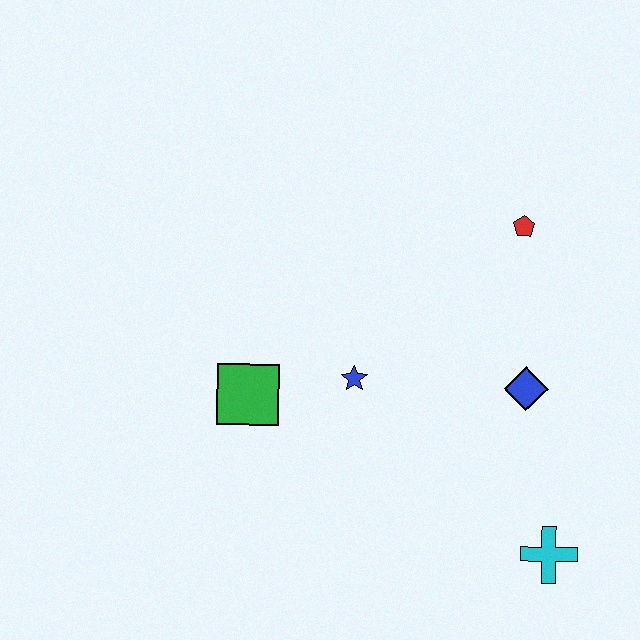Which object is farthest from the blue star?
The cyan cross is farthest from the blue star.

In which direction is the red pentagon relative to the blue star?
The red pentagon is to the right of the blue star.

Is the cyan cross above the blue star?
No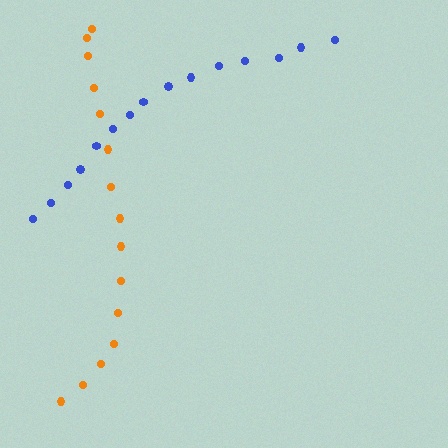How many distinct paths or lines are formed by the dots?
There are 2 distinct paths.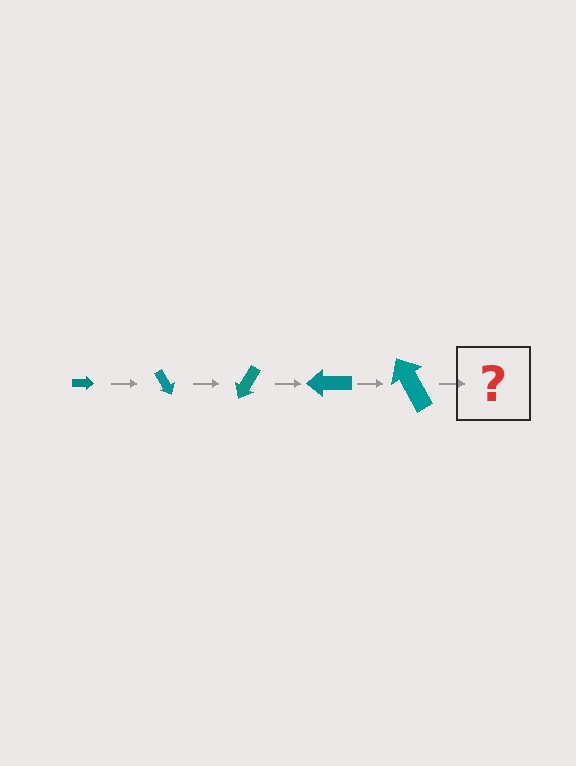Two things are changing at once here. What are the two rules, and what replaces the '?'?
The two rules are that the arrow grows larger each step and it rotates 60 degrees each step. The '?' should be an arrow, larger than the previous one and rotated 300 degrees from the start.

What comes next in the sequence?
The next element should be an arrow, larger than the previous one and rotated 300 degrees from the start.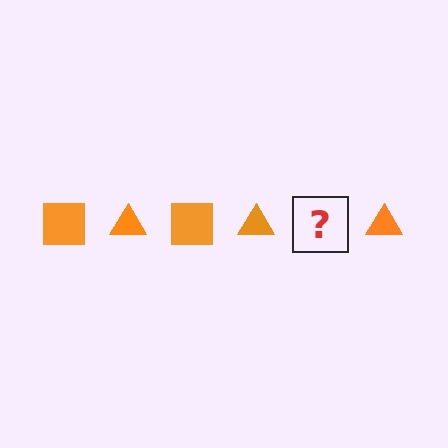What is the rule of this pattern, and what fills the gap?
The rule is that the pattern cycles through square, triangle shapes in orange. The gap should be filled with an orange square.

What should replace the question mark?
The question mark should be replaced with an orange square.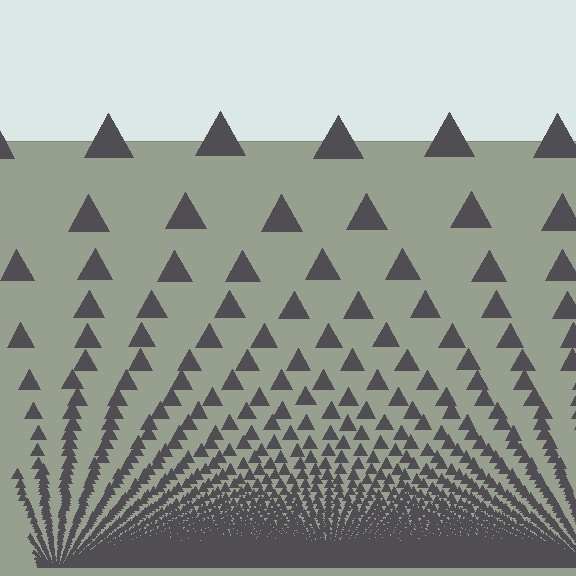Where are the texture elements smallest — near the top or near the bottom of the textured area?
Near the bottom.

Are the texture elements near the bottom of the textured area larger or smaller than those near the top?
Smaller. The gradient is inverted — elements near the bottom are smaller and denser.